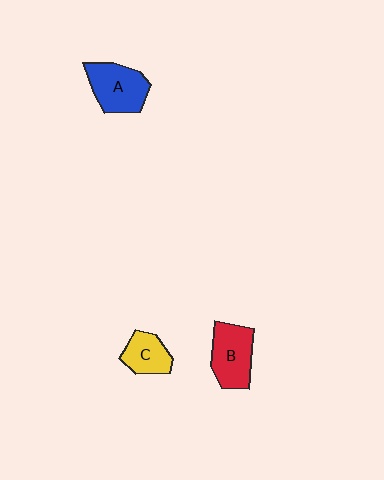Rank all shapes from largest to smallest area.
From largest to smallest: A (blue), B (red), C (yellow).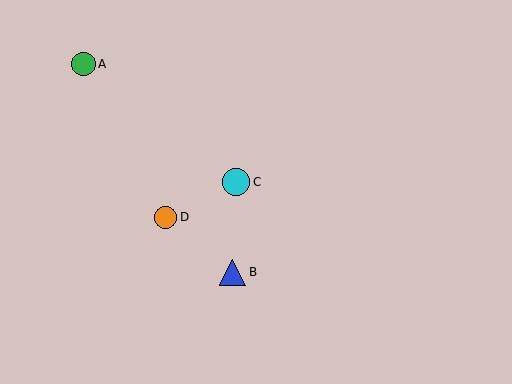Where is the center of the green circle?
The center of the green circle is at (84, 64).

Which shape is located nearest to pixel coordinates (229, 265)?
The blue triangle (labeled B) at (233, 272) is nearest to that location.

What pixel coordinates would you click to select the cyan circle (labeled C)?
Click at (236, 182) to select the cyan circle C.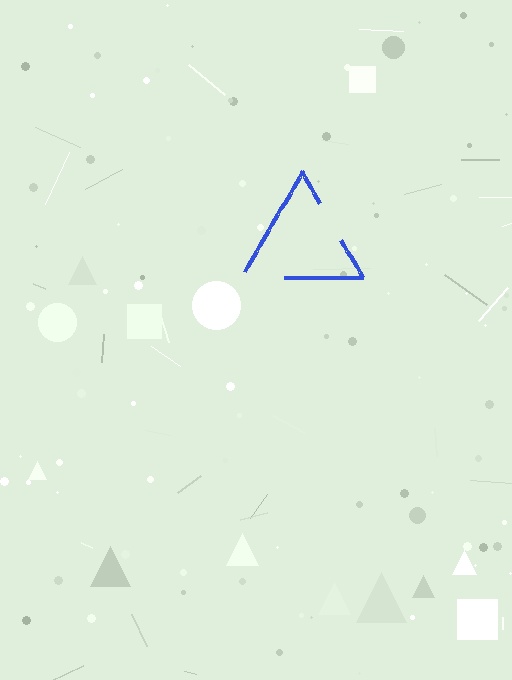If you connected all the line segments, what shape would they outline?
They would outline a triangle.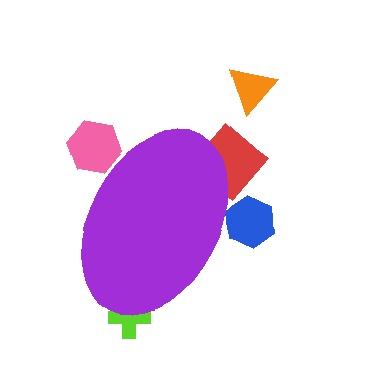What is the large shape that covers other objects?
A purple ellipse.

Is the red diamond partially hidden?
Yes, the red diamond is partially hidden behind the purple ellipse.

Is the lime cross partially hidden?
Yes, the lime cross is partially hidden behind the purple ellipse.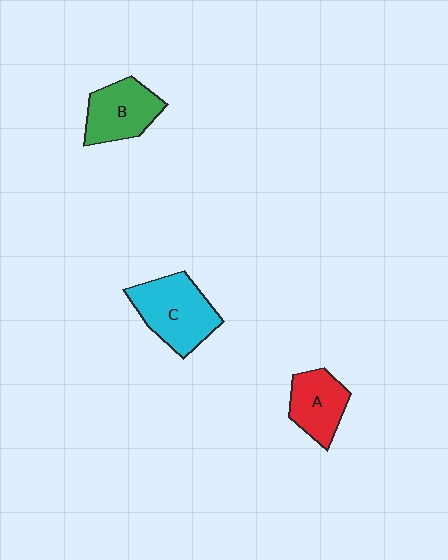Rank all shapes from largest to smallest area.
From largest to smallest: C (cyan), B (green), A (red).